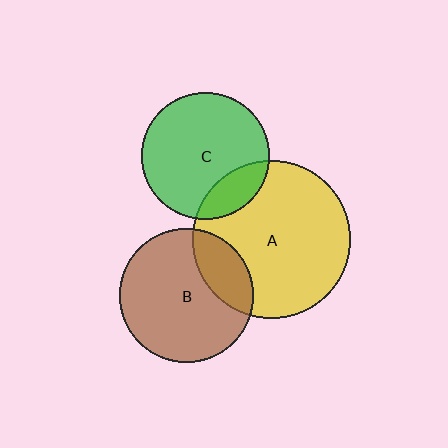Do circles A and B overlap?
Yes.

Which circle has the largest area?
Circle A (yellow).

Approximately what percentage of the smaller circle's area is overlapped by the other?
Approximately 25%.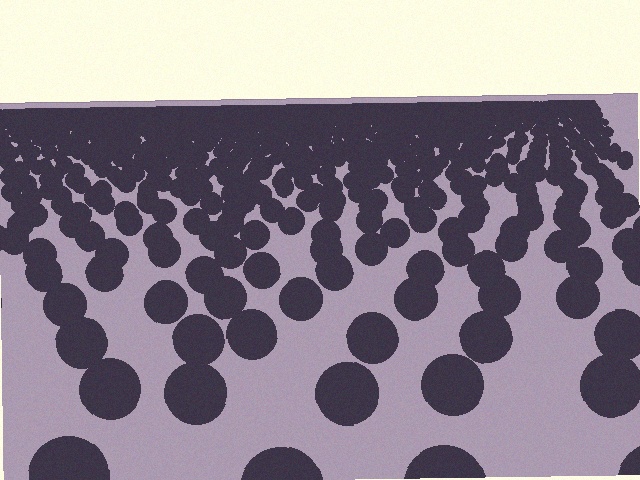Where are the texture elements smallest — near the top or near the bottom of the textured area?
Near the top.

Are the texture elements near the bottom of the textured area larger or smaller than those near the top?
Larger. Near the bottom, elements are closer to the viewer and appear at a bigger on-screen size.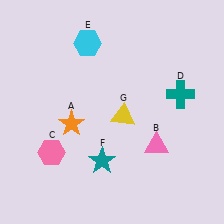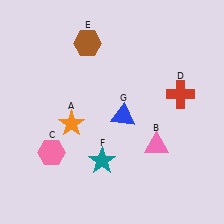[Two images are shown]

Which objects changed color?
D changed from teal to red. E changed from cyan to brown. G changed from yellow to blue.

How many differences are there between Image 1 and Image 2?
There are 3 differences between the two images.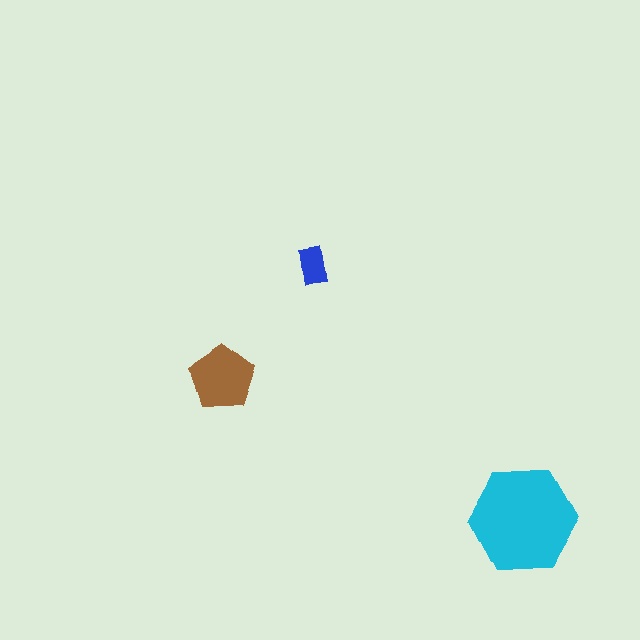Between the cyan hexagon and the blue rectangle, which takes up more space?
The cyan hexagon.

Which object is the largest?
The cyan hexagon.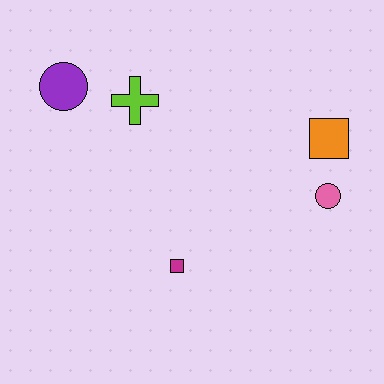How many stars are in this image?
There are no stars.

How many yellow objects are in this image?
There are no yellow objects.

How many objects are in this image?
There are 5 objects.